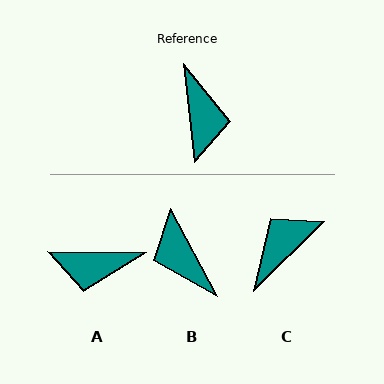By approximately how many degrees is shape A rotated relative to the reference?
Approximately 97 degrees clockwise.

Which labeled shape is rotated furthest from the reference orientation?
B, about 159 degrees away.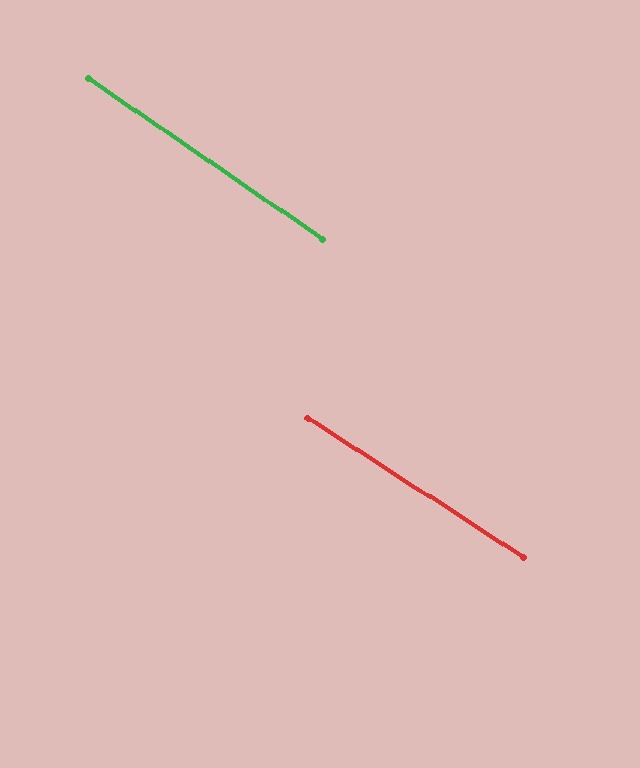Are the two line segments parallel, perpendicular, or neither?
Parallel — their directions differ by only 1.5°.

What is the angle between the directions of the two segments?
Approximately 2 degrees.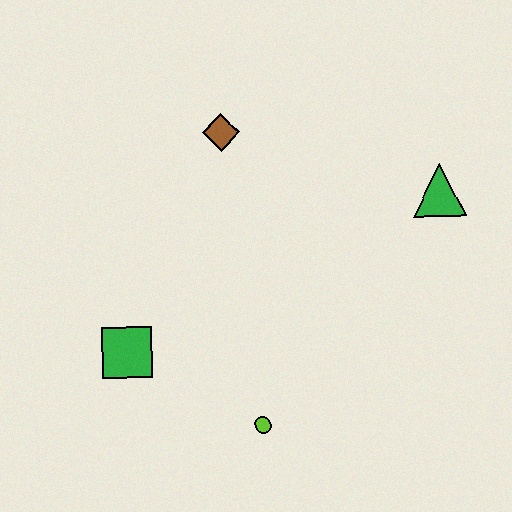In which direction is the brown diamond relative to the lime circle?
The brown diamond is above the lime circle.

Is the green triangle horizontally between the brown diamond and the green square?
No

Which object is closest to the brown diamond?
The green triangle is closest to the brown diamond.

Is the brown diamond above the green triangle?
Yes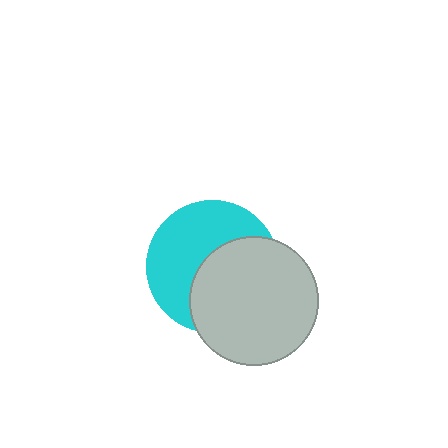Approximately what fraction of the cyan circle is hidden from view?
Roughly 48% of the cyan circle is hidden behind the light gray circle.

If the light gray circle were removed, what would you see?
You would see the complete cyan circle.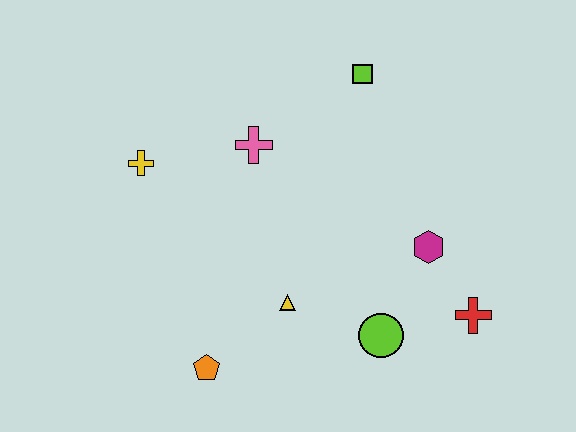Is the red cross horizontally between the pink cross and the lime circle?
No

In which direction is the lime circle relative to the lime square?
The lime circle is below the lime square.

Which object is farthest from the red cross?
The yellow cross is farthest from the red cross.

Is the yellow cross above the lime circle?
Yes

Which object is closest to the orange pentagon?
The yellow triangle is closest to the orange pentagon.